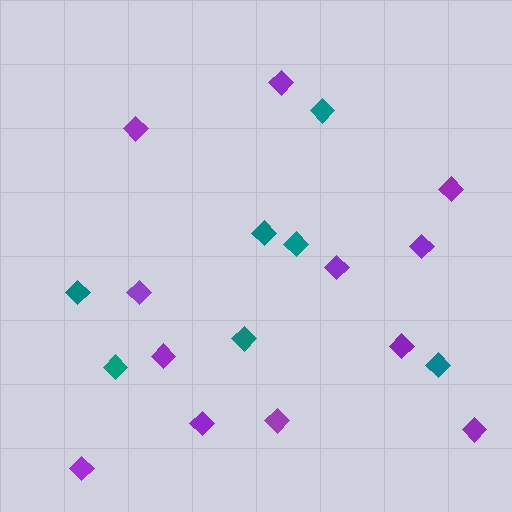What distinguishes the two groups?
There are 2 groups: one group of teal diamonds (7) and one group of purple diamonds (12).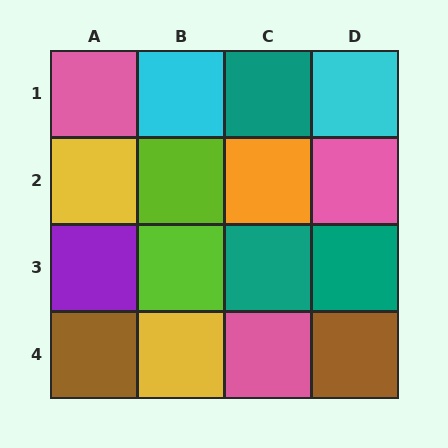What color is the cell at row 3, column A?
Purple.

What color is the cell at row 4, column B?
Yellow.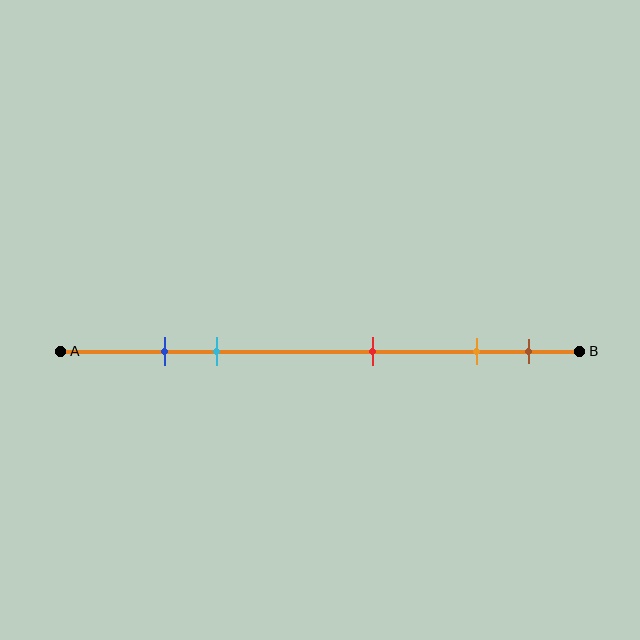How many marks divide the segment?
There are 5 marks dividing the segment.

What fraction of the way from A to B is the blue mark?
The blue mark is approximately 20% (0.2) of the way from A to B.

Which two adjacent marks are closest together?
The blue and cyan marks are the closest adjacent pair.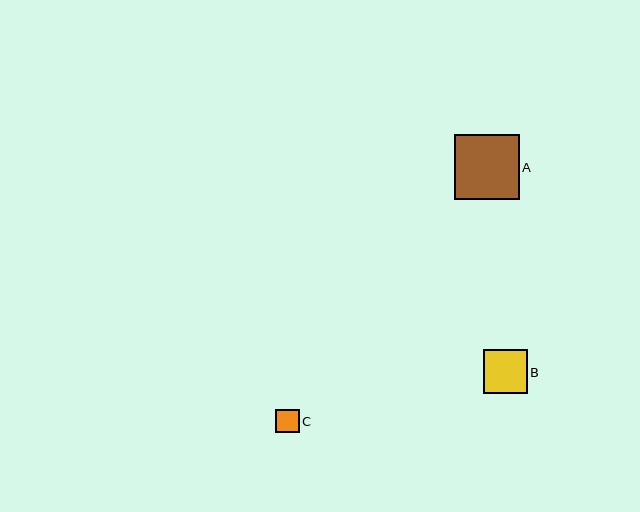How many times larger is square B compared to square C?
Square B is approximately 1.9 times the size of square C.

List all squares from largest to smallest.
From largest to smallest: A, B, C.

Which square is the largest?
Square A is the largest with a size of approximately 65 pixels.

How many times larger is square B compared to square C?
Square B is approximately 1.9 times the size of square C.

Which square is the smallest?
Square C is the smallest with a size of approximately 23 pixels.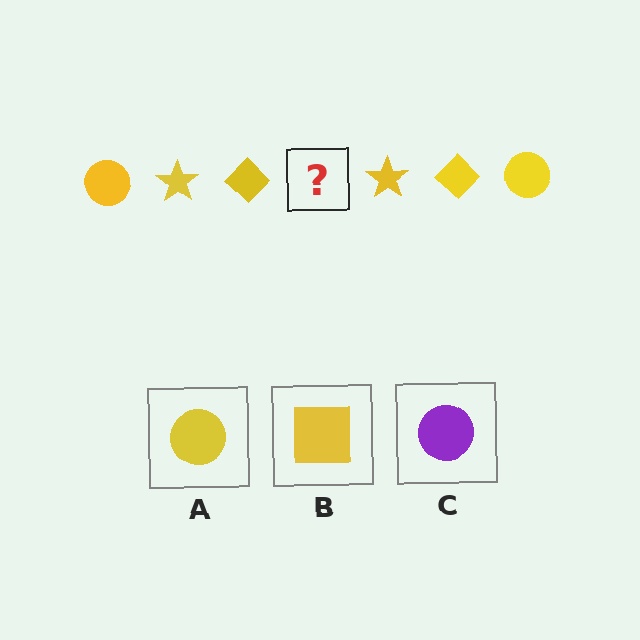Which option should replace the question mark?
Option A.